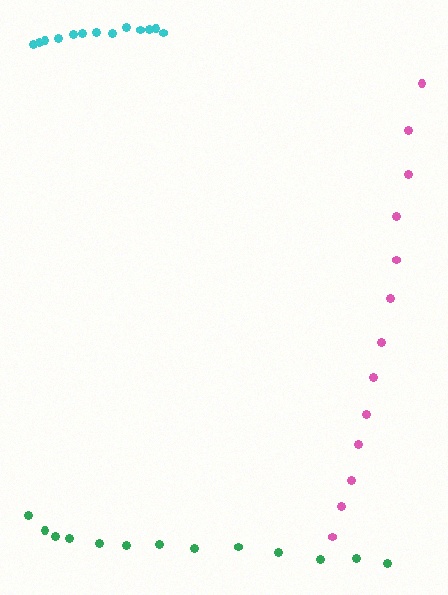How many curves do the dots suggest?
There are 3 distinct paths.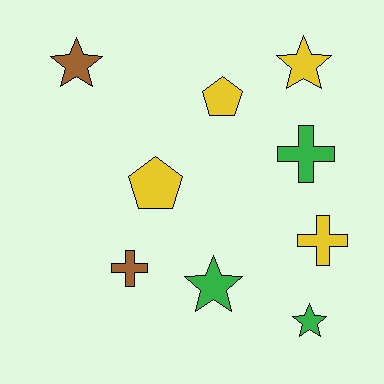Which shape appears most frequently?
Star, with 4 objects.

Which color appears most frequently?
Yellow, with 4 objects.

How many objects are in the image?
There are 9 objects.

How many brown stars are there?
There is 1 brown star.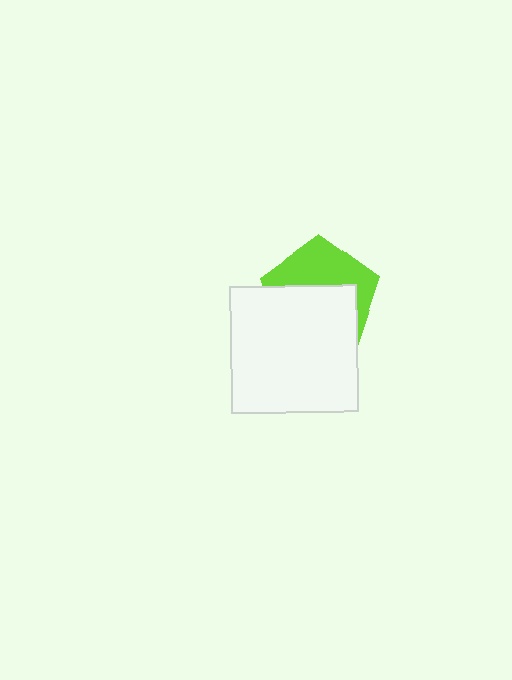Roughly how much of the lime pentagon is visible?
A small part of it is visible (roughly 43%).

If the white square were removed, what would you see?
You would see the complete lime pentagon.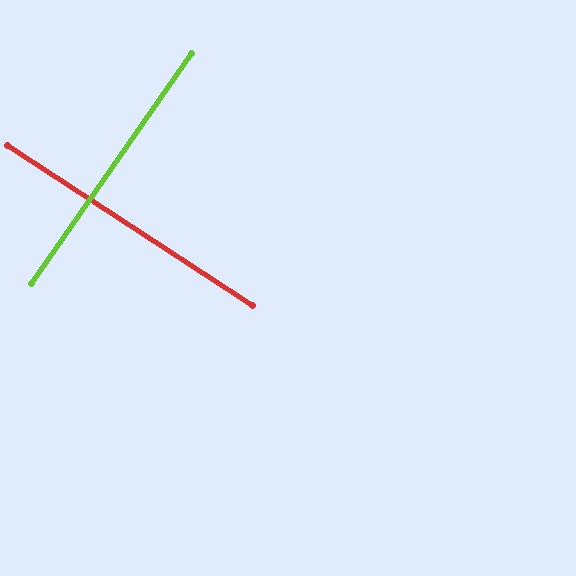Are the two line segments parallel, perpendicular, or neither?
Perpendicular — they meet at approximately 88°.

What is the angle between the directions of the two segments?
Approximately 88 degrees.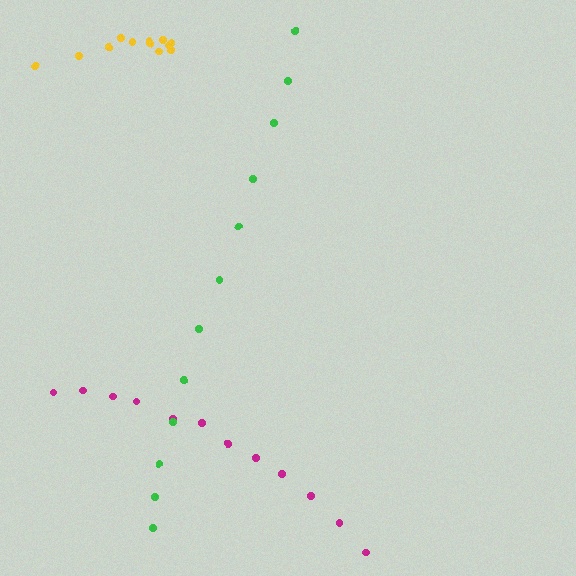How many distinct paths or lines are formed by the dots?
There are 3 distinct paths.